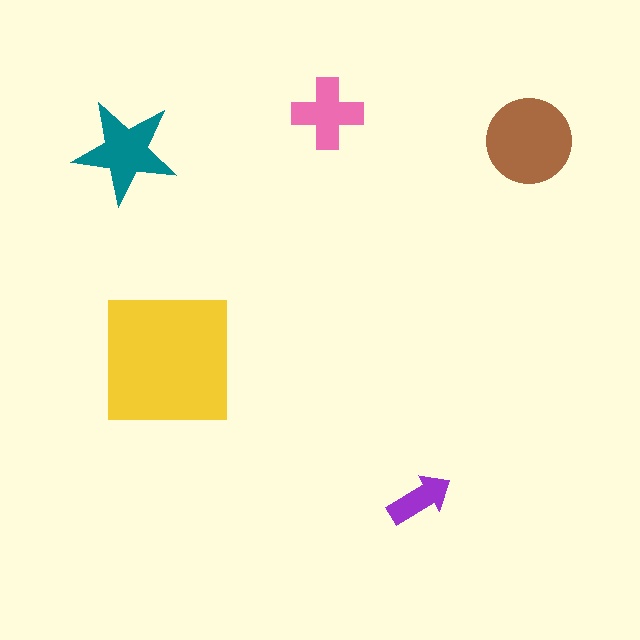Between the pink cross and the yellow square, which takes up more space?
The yellow square.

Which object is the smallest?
The purple arrow.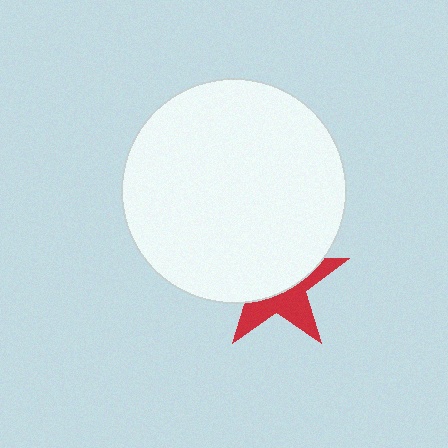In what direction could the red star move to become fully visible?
The red star could move down. That would shift it out from behind the white circle entirely.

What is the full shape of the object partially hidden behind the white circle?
The partially hidden object is a red star.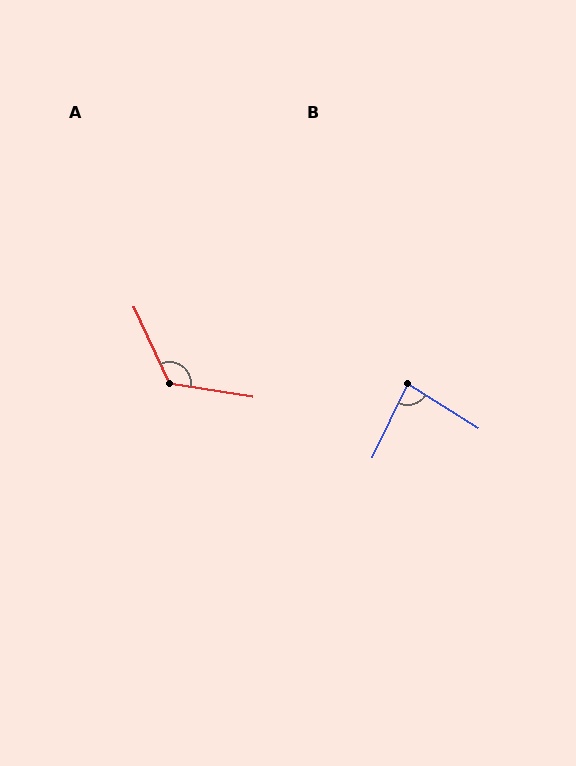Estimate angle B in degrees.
Approximately 83 degrees.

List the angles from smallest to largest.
B (83°), A (124°).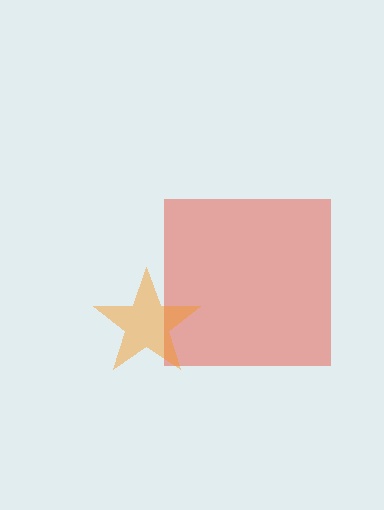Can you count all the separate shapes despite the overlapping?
Yes, there are 2 separate shapes.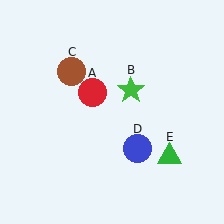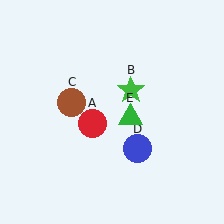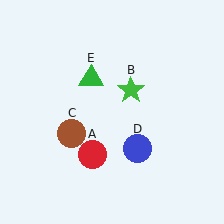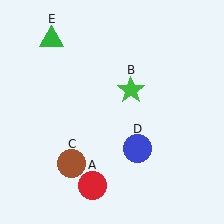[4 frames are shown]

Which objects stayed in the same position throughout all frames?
Green star (object B) and blue circle (object D) remained stationary.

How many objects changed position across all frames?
3 objects changed position: red circle (object A), brown circle (object C), green triangle (object E).